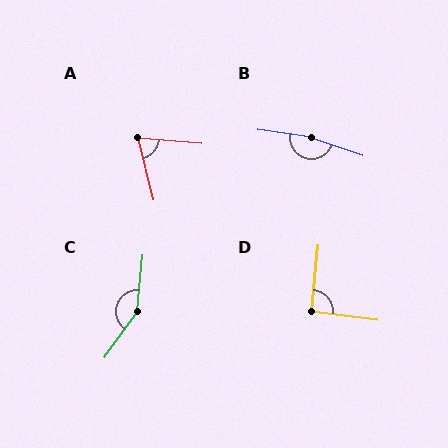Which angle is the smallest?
A, at approximately 71 degrees.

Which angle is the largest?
B, at approximately 170 degrees.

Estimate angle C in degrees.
Approximately 150 degrees.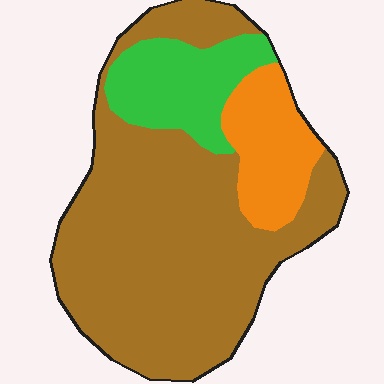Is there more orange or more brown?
Brown.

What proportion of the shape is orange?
Orange covers about 15% of the shape.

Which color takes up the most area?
Brown, at roughly 70%.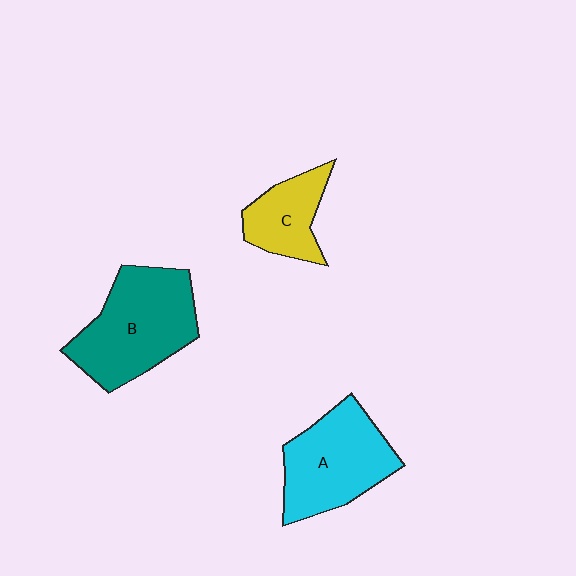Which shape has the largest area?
Shape B (teal).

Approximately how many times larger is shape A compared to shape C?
Approximately 1.7 times.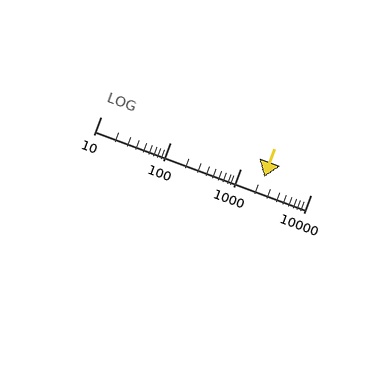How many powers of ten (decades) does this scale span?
The scale spans 3 decades, from 10 to 10000.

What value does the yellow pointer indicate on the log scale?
The pointer indicates approximately 2200.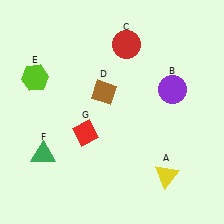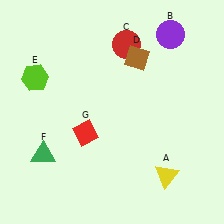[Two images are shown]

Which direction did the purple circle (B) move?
The purple circle (B) moved up.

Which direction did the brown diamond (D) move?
The brown diamond (D) moved up.